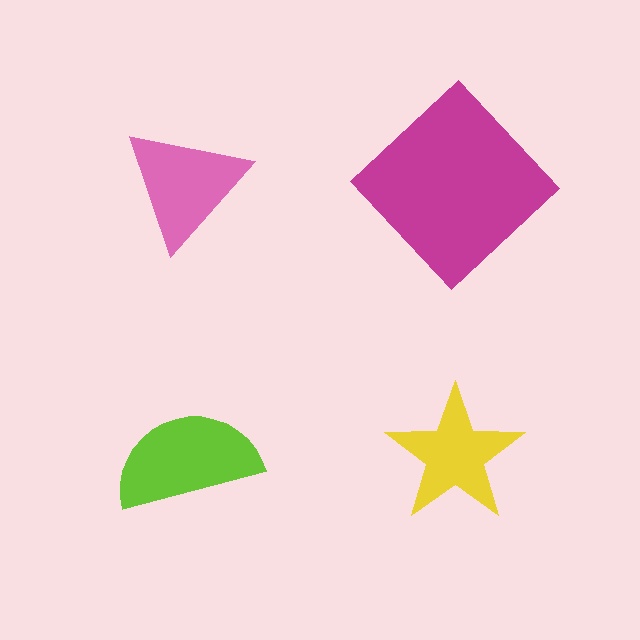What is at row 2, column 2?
A yellow star.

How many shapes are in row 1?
2 shapes.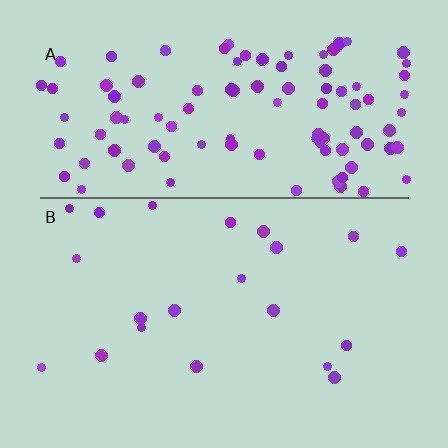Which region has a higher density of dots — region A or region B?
A (the top).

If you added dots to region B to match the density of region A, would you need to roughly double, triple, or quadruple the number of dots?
Approximately quadruple.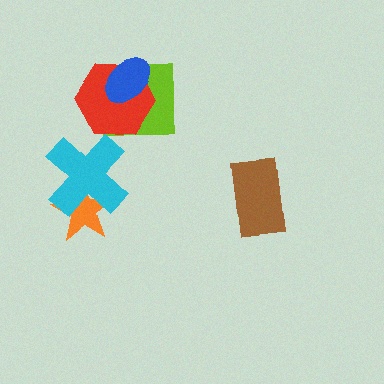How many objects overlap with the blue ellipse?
2 objects overlap with the blue ellipse.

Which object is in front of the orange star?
The cyan cross is in front of the orange star.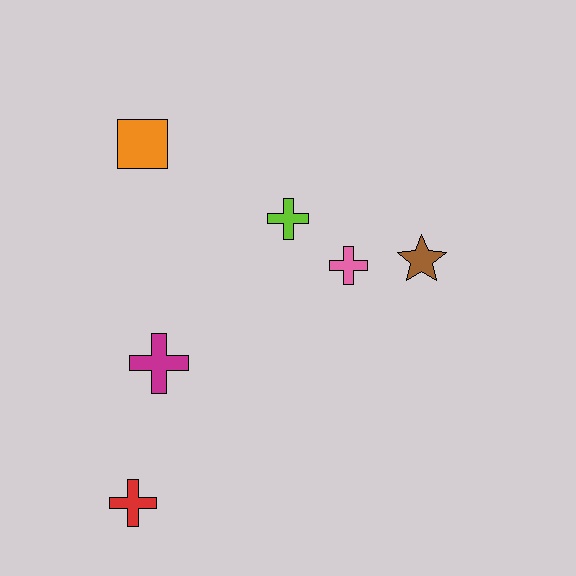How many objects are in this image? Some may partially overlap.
There are 6 objects.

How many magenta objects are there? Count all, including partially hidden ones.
There is 1 magenta object.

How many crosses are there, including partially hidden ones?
There are 4 crosses.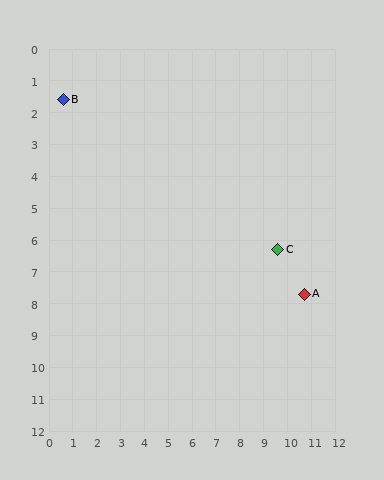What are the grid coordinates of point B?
Point B is at approximately (0.6, 1.6).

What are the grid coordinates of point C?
Point C is at approximately (9.6, 6.3).